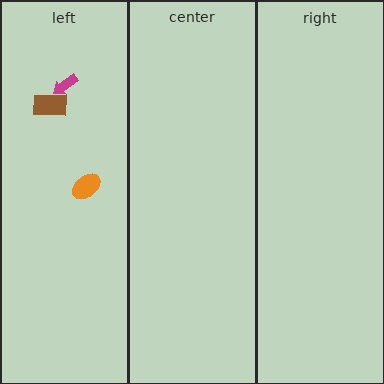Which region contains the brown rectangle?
The left region.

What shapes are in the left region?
The brown rectangle, the orange ellipse, the magenta arrow.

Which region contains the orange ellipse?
The left region.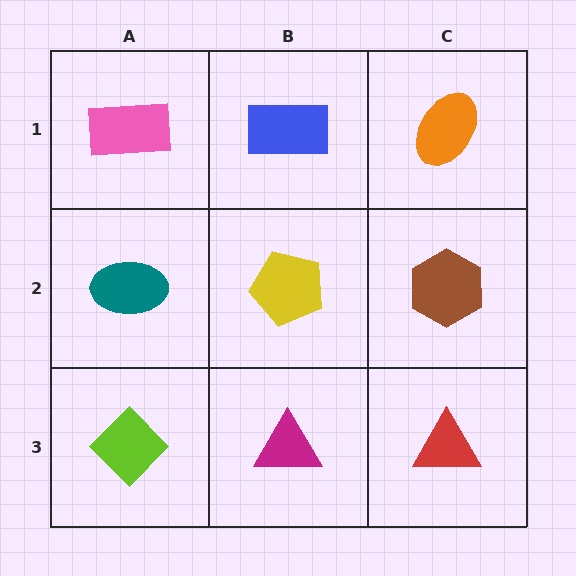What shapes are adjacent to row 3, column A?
A teal ellipse (row 2, column A), a magenta triangle (row 3, column B).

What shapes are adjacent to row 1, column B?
A yellow pentagon (row 2, column B), a pink rectangle (row 1, column A), an orange ellipse (row 1, column C).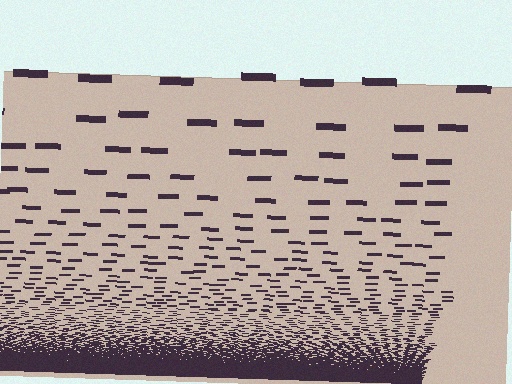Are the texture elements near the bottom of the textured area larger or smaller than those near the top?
Smaller. The gradient is inverted — elements near the bottom are smaller and denser.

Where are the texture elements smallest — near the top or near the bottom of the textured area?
Near the bottom.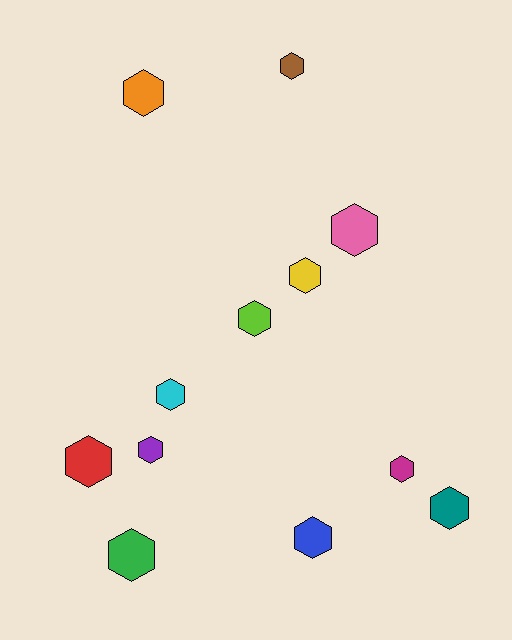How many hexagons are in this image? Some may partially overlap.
There are 12 hexagons.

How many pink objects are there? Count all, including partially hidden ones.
There is 1 pink object.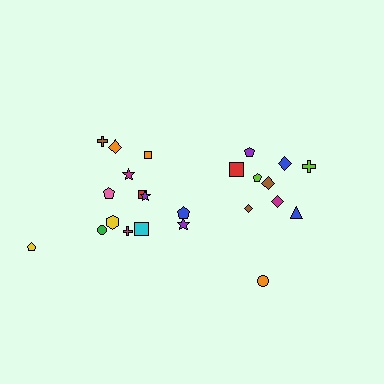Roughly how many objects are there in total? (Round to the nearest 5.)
Roughly 25 objects in total.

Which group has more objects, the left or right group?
The left group.